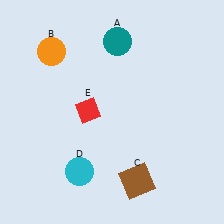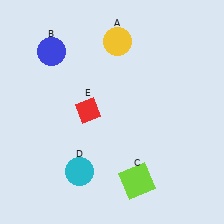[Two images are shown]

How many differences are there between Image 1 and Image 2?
There are 3 differences between the two images.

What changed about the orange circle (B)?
In Image 1, B is orange. In Image 2, it changed to blue.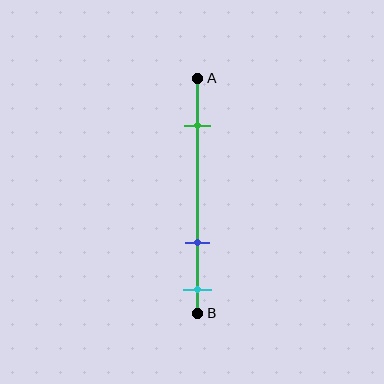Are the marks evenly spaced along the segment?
No, the marks are not evenly spaced.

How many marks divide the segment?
There are 3 marks dividing the segment.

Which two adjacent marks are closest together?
The blue and cyan marks are the closest adjacent pair.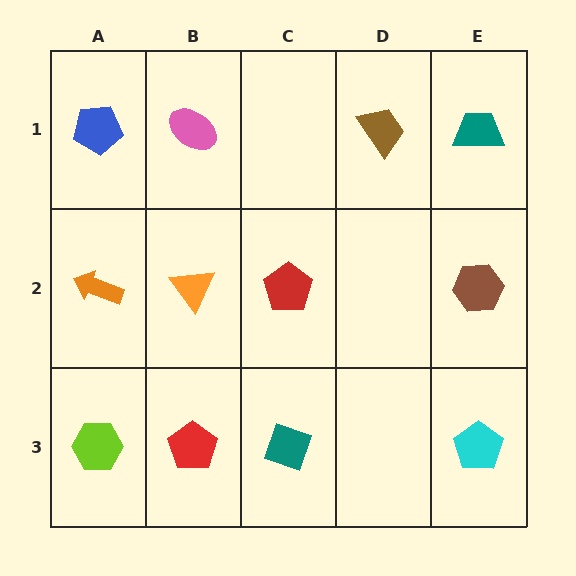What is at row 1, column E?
A teal trapezoid.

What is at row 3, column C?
A teal diamond.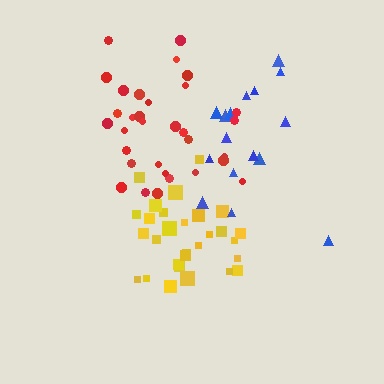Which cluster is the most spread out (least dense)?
Blue.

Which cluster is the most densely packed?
Yellow.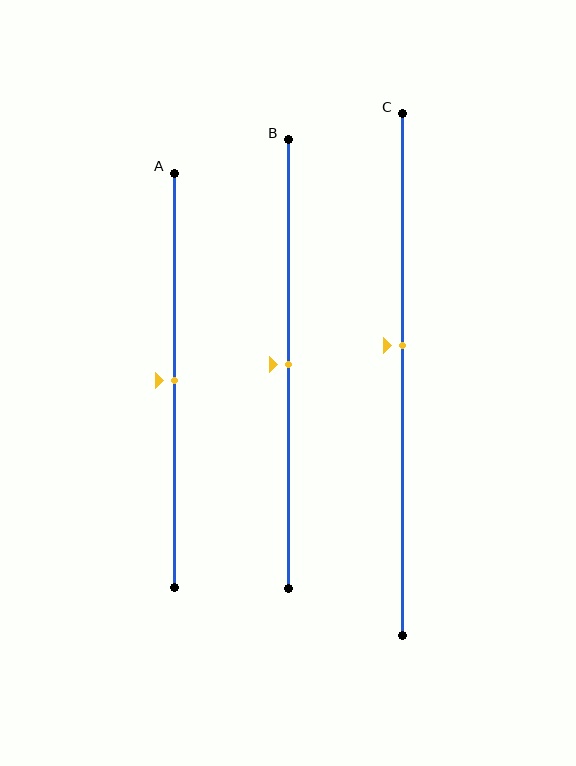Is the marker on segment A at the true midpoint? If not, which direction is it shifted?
Yes, the marker on segment A is at the true midpoint.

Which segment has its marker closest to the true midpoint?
Segment A has its marker closest to the true midpoint.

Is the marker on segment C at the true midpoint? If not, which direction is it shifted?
No, the marker on segment C is shifted upward by about 6% of the segment length.